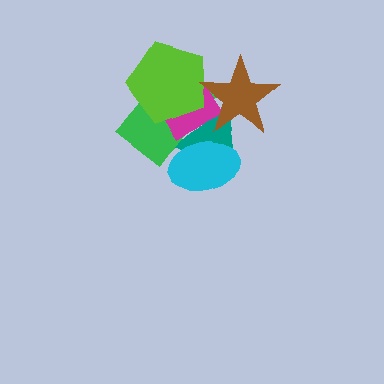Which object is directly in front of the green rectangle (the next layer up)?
The magenta rectangle is directly in front of the green rectangle.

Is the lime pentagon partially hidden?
Yes, it is partially covered by another shape.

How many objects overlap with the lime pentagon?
3 objects overlap with the lime pentagon.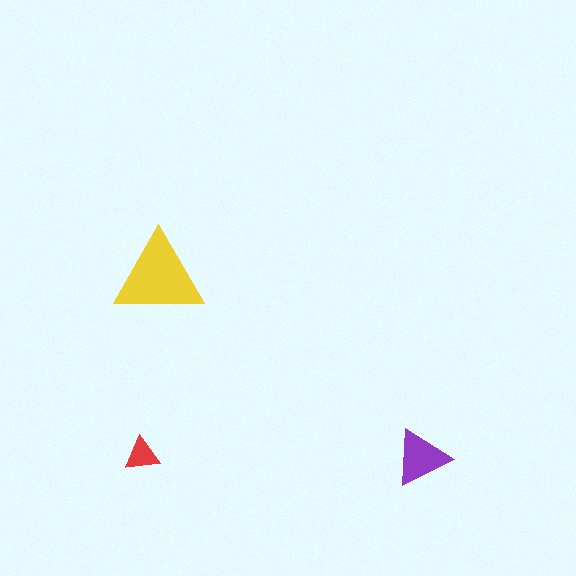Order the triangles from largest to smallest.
the yellow one, the purple one, the red one.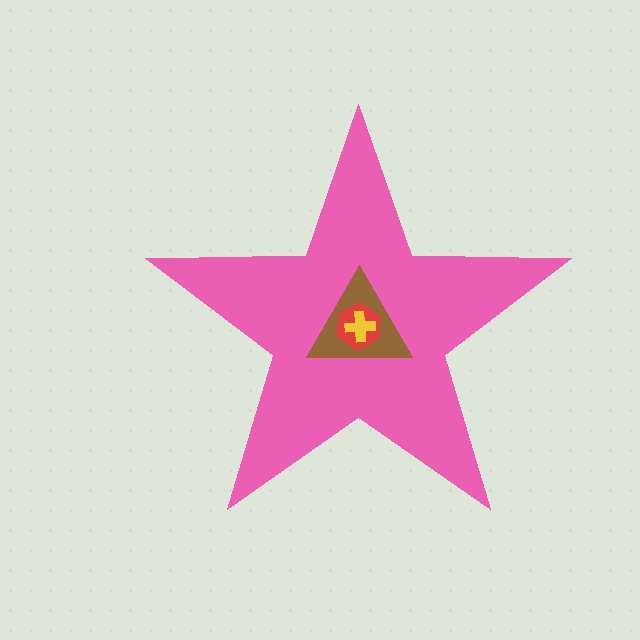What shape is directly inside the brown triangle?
The red hexagon.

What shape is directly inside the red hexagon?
The yellow cross.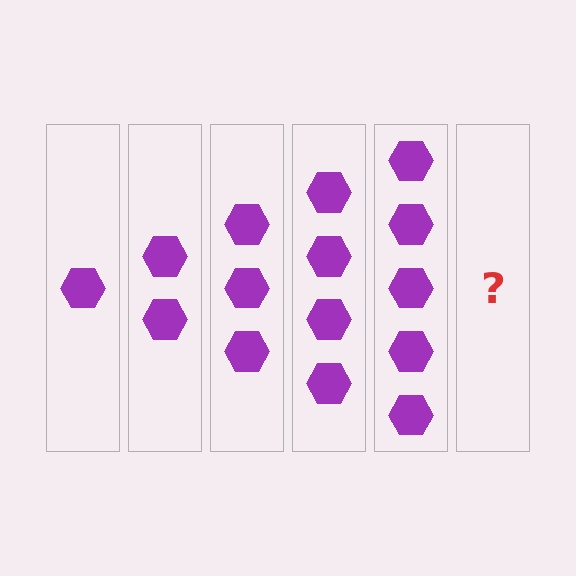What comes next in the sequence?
The next element should be 6 hexagons.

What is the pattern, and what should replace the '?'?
The pattern is that each step adds one more hexagon. The '?' should be 6 hexagons.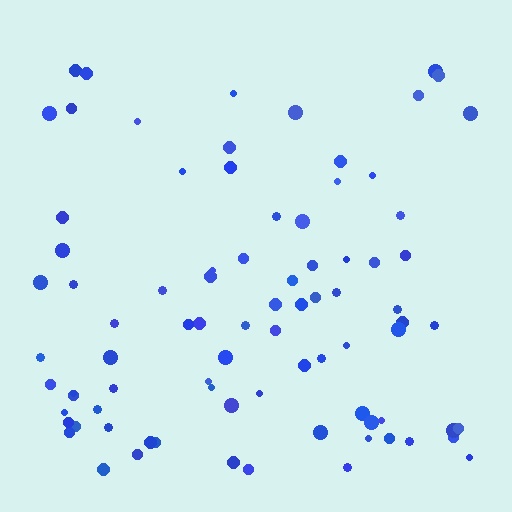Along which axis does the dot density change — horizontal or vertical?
Vertical.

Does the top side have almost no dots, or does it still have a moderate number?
Still a moderate number, just noticeably fewer than the bottom.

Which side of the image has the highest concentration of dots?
The bottom.